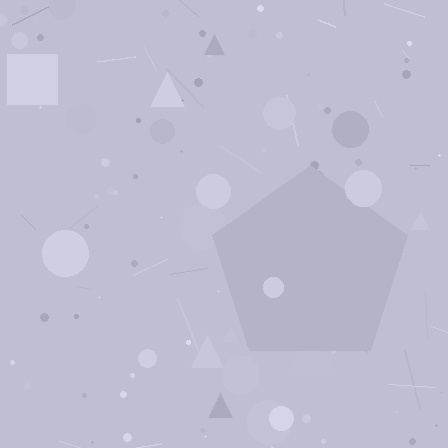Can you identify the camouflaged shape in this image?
The camouflaged shape is a pentagon.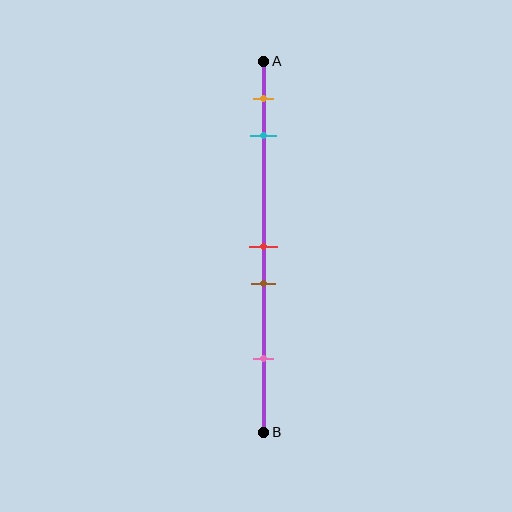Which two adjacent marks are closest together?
The red and brown marks are the closest adjacent pair.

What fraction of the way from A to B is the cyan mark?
The cyan mark is approximately 20% (0.2) of the way from A to B.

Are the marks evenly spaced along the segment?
No, the marks are not evenly spaced.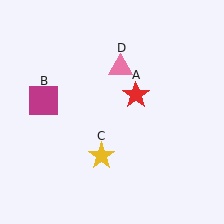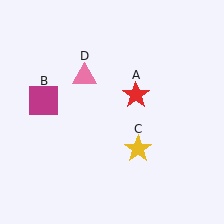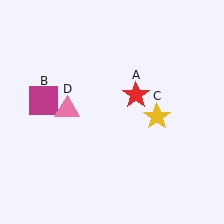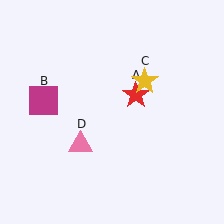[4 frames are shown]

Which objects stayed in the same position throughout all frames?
Red star (object A) and magenta square (object B) remained stationary.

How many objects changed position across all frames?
2 objects changed position: yellow star (object C), pink triangle (object D).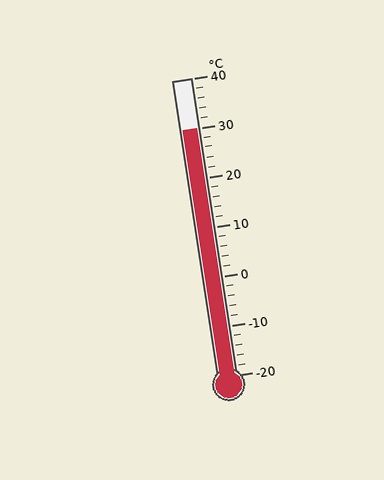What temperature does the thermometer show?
The thermometer shows approximately 30°C.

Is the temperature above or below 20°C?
The temperature is above 20°C.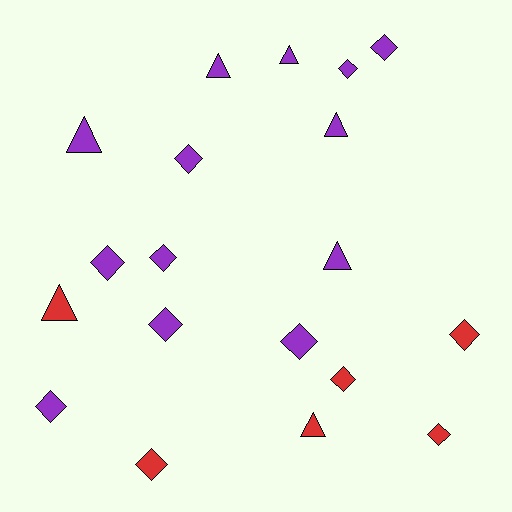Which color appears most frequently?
Purple, with 13 objects.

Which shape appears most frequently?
Diamond, with 12 objects.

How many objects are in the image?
There are 19 objects.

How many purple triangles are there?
There are 5 purple triangles.